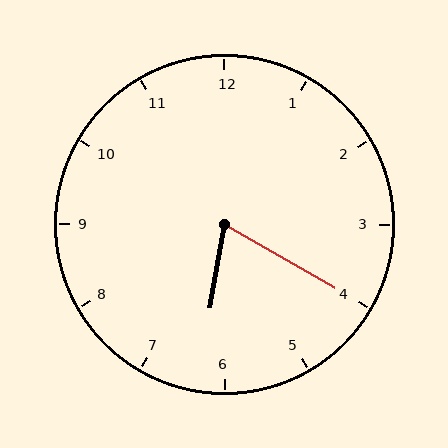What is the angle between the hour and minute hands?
Approximately 70 degrees.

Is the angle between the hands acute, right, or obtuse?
It is acute.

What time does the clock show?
6:20.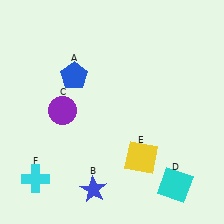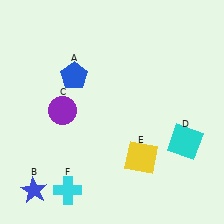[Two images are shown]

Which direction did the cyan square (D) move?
The cyan square (D) moved up.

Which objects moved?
The objects that moved are: the blue star (B), the cyan square (D), the cyan cross (F).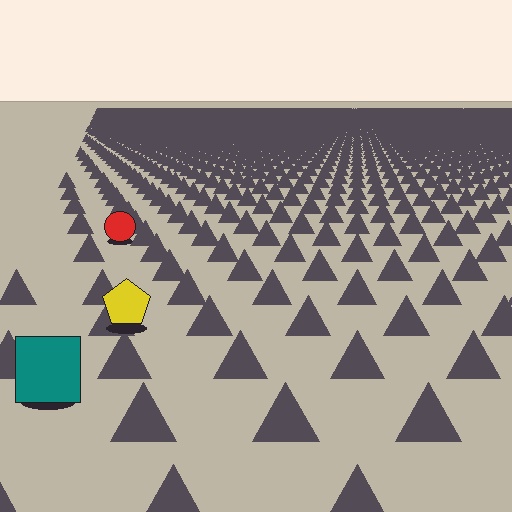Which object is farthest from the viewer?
The red circle is farthest from the viewer. It appears smaller and the ground texture around it is denser.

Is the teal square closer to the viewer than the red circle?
Yes. The teal square is closer — you can tell from the texture gradient: the ground texture is coarser near it.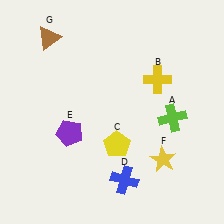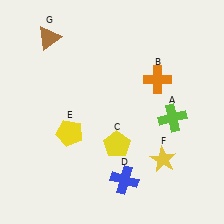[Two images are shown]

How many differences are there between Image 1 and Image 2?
There are 2 differences between the two images.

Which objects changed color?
B changed from yellow to orange. E changed from purple to yellow.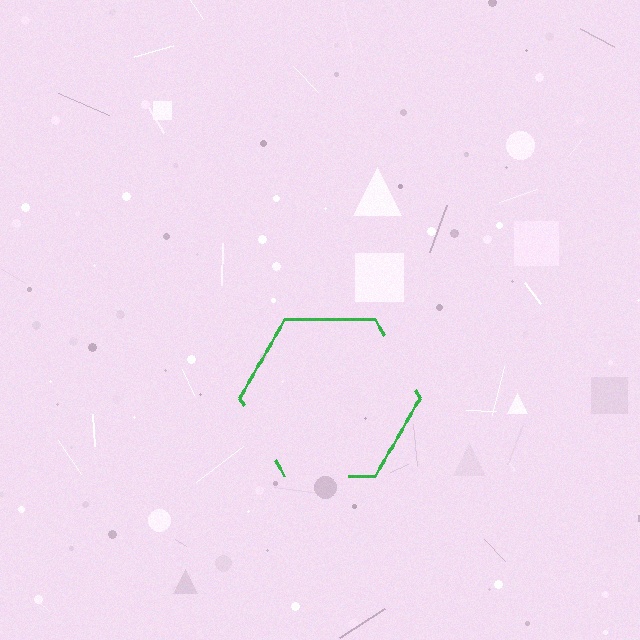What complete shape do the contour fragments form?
The contour fragments form a hexagon.